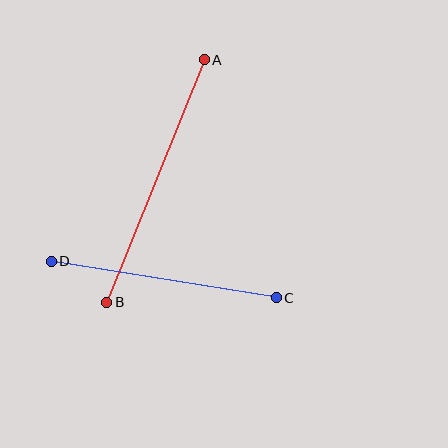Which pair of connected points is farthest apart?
Points A and B are farthest apart.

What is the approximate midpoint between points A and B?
The midpoint is at approximately (156, 181) pixels.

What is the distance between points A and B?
The distance is approximately 261 pixels.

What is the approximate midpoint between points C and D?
The midpoint is at approximately (164, 280) pixels.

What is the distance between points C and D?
The distance is approximately 228 pixels.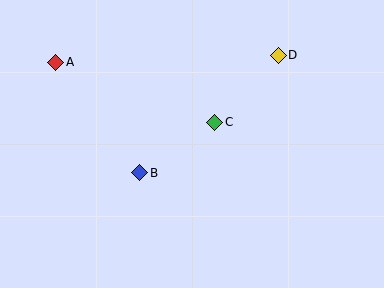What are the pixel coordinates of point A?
Point A is at (56, 62).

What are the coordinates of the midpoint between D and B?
The midpoint between D and B is at (209, 114).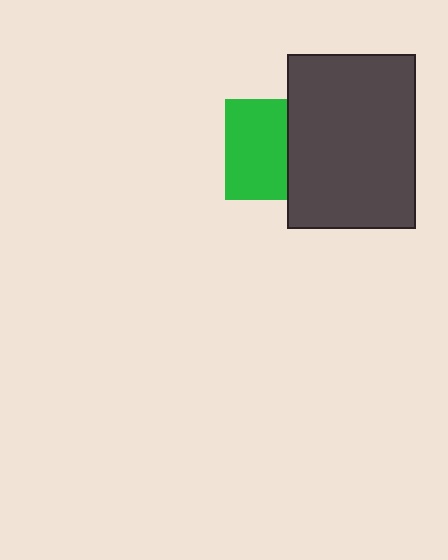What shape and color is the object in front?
The object in front is a dark gray rectangle.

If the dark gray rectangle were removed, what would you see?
You would see the complete green square.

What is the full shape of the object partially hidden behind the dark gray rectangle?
The partially hidden object is a green square.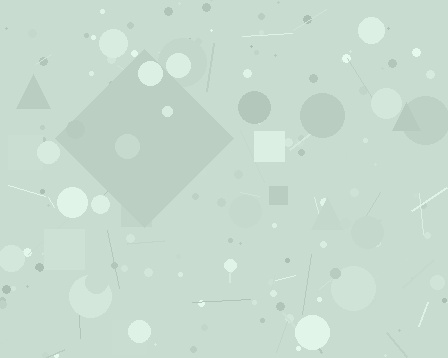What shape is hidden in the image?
A diamond is hidden in the image.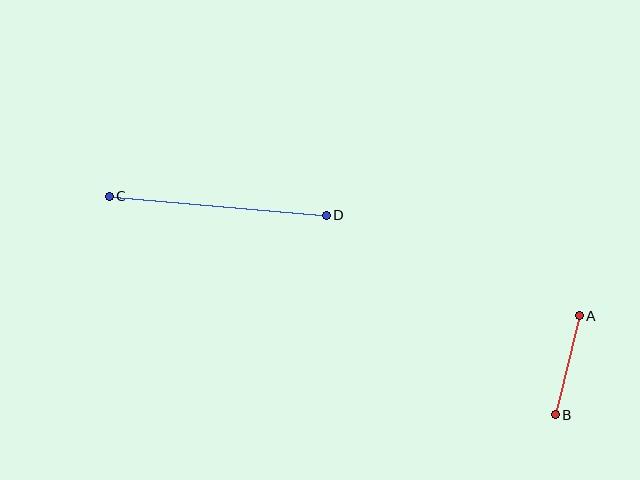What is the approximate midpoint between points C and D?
The midpoint is at approximately (218, 206) pixels.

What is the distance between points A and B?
The distance is approximately 102 pixels.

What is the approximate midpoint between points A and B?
The midpoint is at approximately (567, 365) pixels.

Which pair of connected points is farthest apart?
Points C and D are farthest apart.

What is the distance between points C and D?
The distance is approximately 218 pixels.